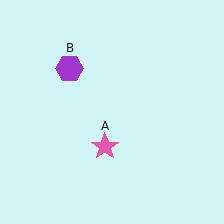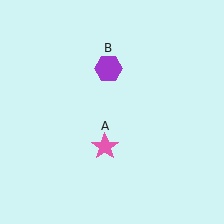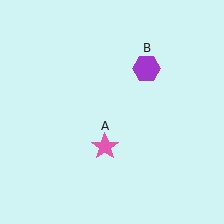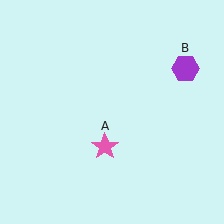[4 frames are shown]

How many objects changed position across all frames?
1 object changed position: purple hexagon (object B).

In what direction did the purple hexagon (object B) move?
The purple hexagon (object B) moved right.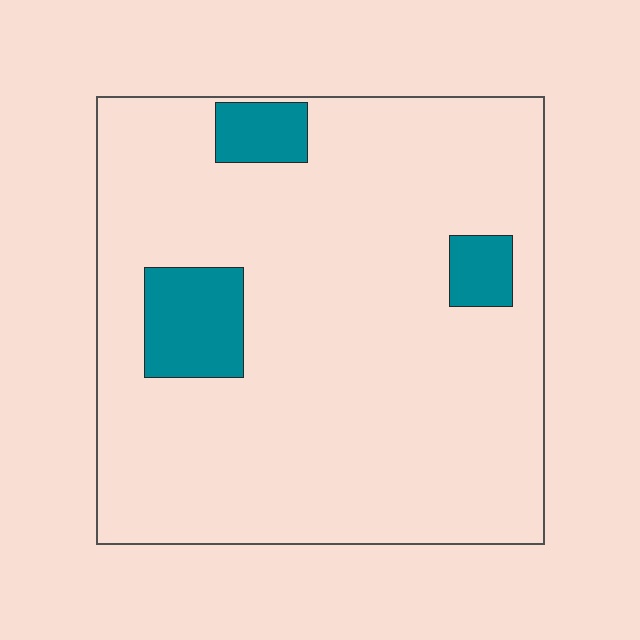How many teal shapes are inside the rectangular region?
3.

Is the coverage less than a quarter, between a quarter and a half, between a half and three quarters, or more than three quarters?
Less than a quarter.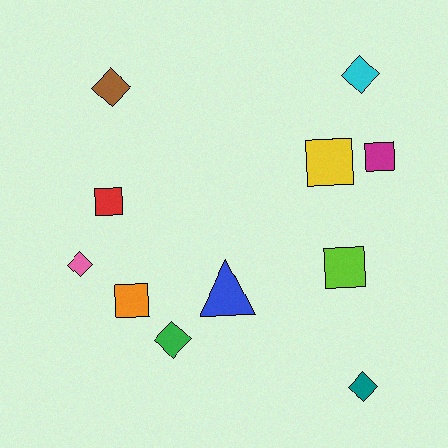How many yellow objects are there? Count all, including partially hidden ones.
There is 1 yellow object.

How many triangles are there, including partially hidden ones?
There is 1 triangle.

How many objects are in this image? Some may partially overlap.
There are 11 objects.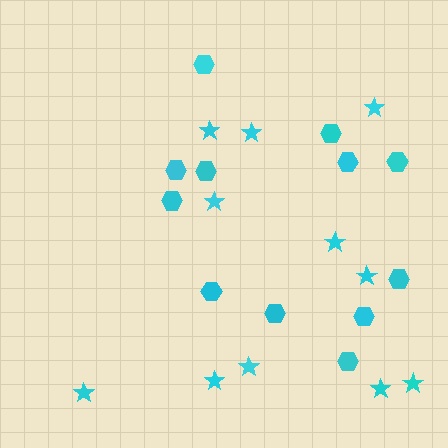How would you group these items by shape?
There are 2 groups: one group of hexagons (12) and one group of stars (11).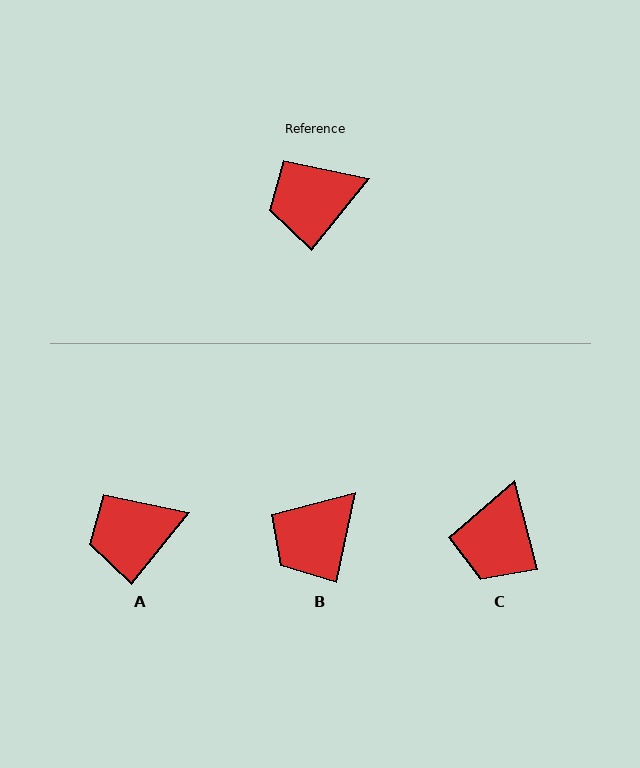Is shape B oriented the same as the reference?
No, it is off by about 27 degrees.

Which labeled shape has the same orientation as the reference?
A.